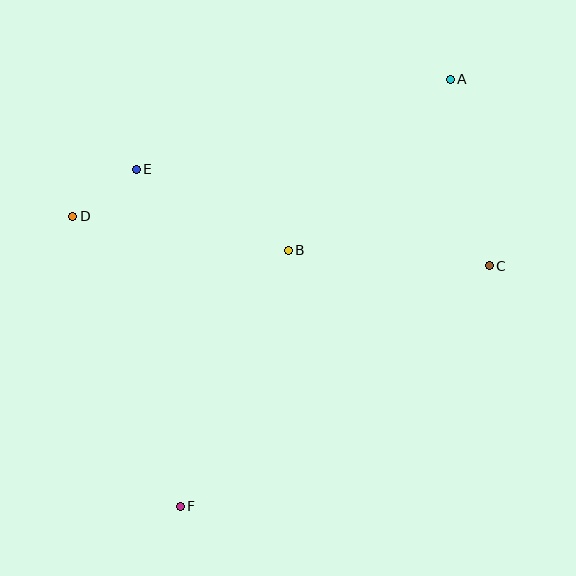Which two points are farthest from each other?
Points A and F are farthest from each other.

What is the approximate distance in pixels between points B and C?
The distance between B and C is approximately 202 pixels.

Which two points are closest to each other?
Points D and E are closest to each other.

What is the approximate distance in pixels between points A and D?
The distance between A and D is approximately 401 pixels.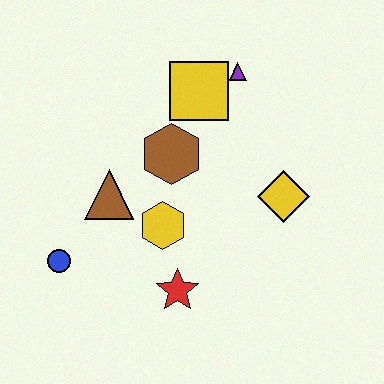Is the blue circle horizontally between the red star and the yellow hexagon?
No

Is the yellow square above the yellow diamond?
Yes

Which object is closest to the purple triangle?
The yellow square is closest to the purple triangle.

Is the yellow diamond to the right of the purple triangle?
Yes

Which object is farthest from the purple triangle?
The blue circle is farthest from the purple triangle.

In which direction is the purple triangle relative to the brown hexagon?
The purple triangle is above the brown hexagon.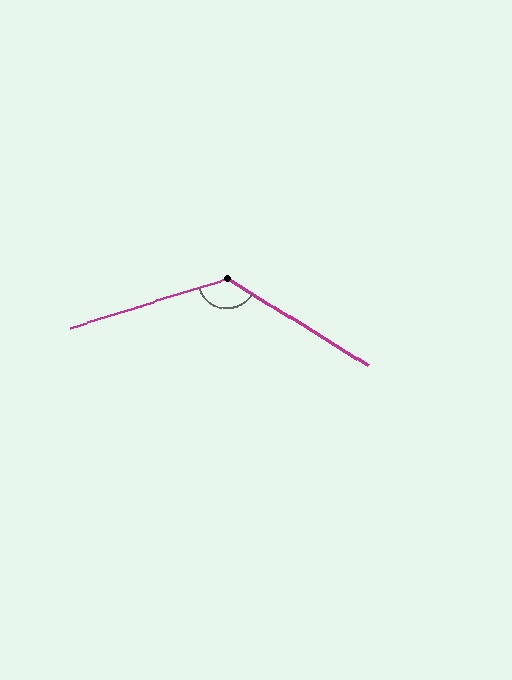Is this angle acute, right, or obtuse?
It is obtuse.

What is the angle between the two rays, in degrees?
Approximately 131 degrees.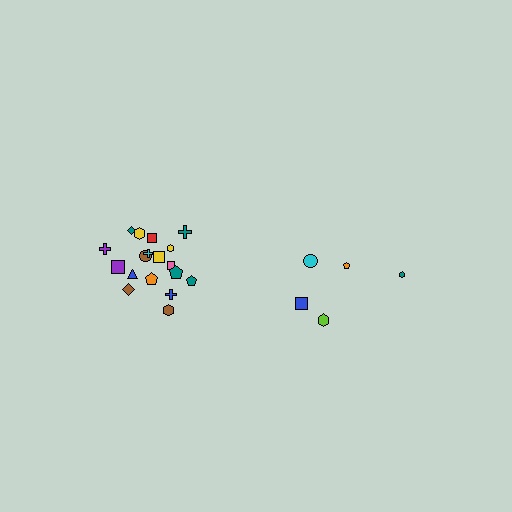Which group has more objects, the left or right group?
The left group.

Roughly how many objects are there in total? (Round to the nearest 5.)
Roughly 25 objects in total.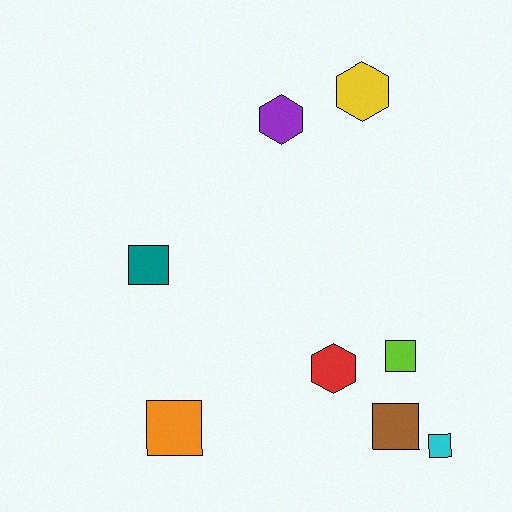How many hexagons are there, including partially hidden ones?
There are 3 hexagons.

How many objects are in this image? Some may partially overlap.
There are 8 objects.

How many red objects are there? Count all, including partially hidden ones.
There is 1 red object.